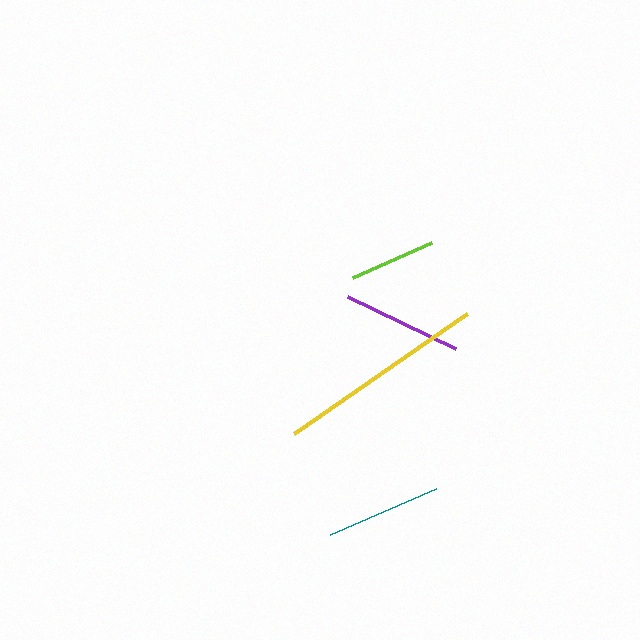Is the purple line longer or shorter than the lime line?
The purple line is longer than the lime line.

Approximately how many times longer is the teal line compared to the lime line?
The teal line is approximately 1.3 times the length of the lime line.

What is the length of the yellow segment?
The yellow segment is approximately 210 pixels long.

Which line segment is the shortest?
The lime line is the shortest at approximately 87 pixels.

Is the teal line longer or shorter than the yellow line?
The yellow line is longer than the teal line.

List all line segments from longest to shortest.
From longest to shortest: yellow, purple, teal, lime.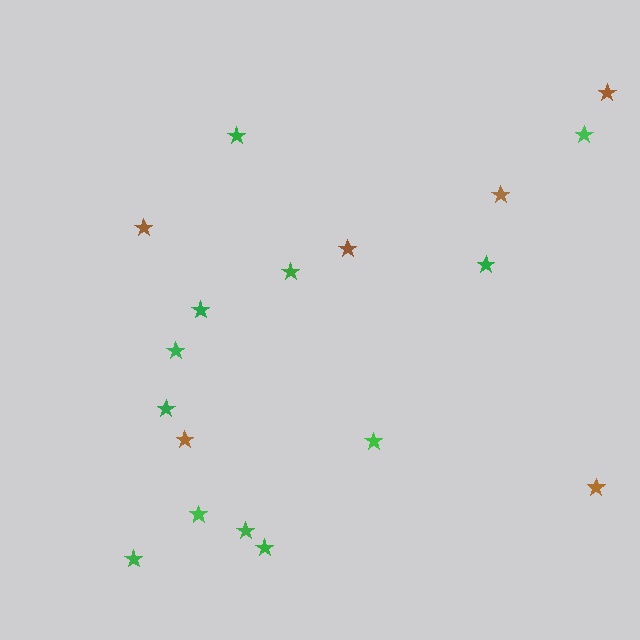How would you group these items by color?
There are 2 groups: one group of green stars (12) and one group of brown stars (6).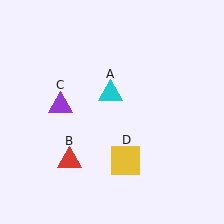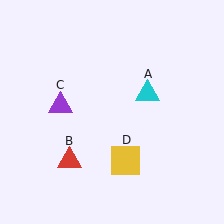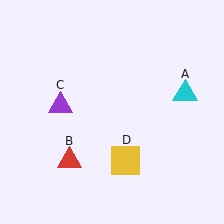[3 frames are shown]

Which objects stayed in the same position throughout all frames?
Red triangle (object B) and purple triangle (object C) and yellow square (object D) remained stationary.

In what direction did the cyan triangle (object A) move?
The cyan triangle (object A) moved right.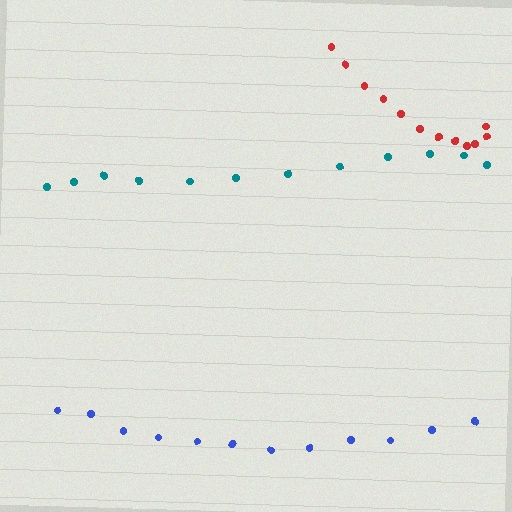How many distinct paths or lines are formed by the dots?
There are 3 distinct paths.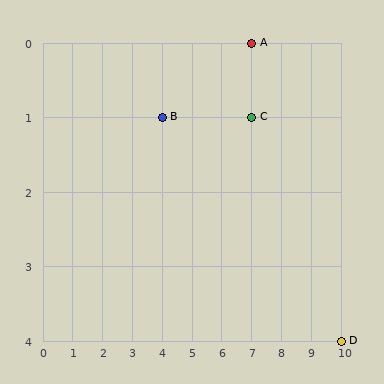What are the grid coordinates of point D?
Point D is at grid coordinates (10, 4).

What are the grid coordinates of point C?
Point C is at grid coordinates (7, 1).